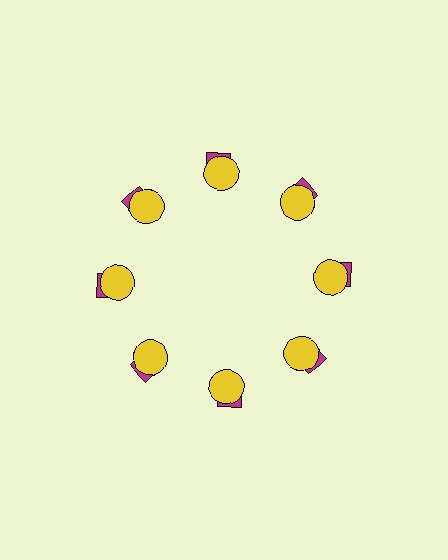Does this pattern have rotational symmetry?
Yes, this pattern has 8-fold rotational symmetry. It looks the same after rotating 45 degrees around the center.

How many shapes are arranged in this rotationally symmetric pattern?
There are 16 shapes, arranged in 8 groups of 2.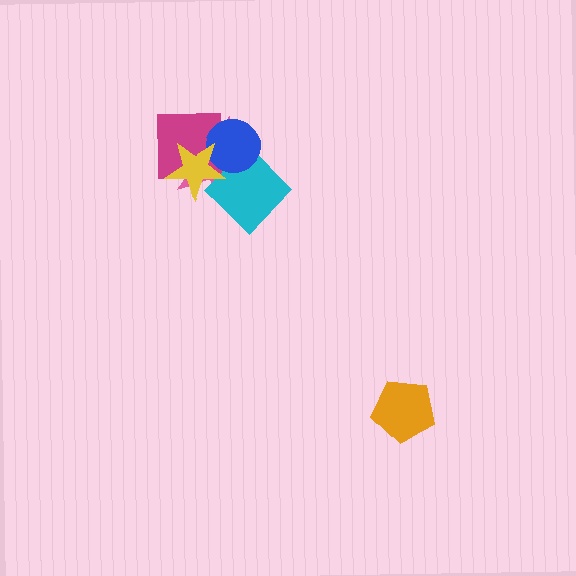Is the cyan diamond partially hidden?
Yes, it is partially covered by another shape.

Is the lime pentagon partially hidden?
Yes, it is partially covered by another shape.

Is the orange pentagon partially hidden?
No, no other shape covers it.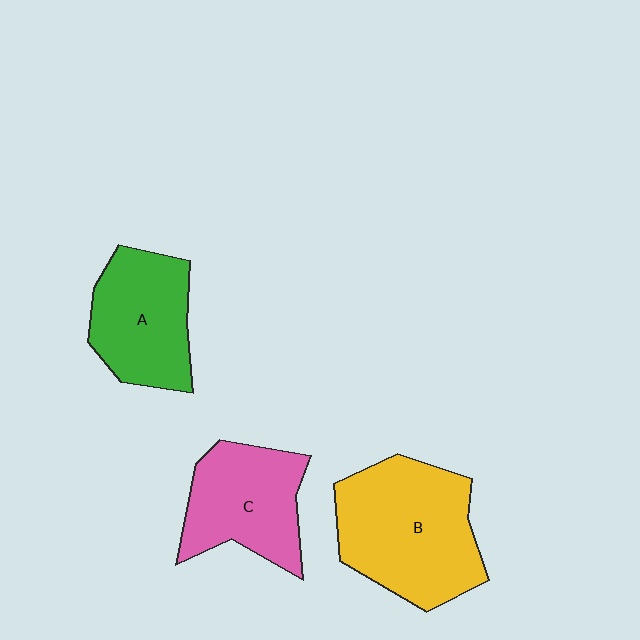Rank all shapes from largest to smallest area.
From largest to smallest: B (yellow), C (pink), A (green).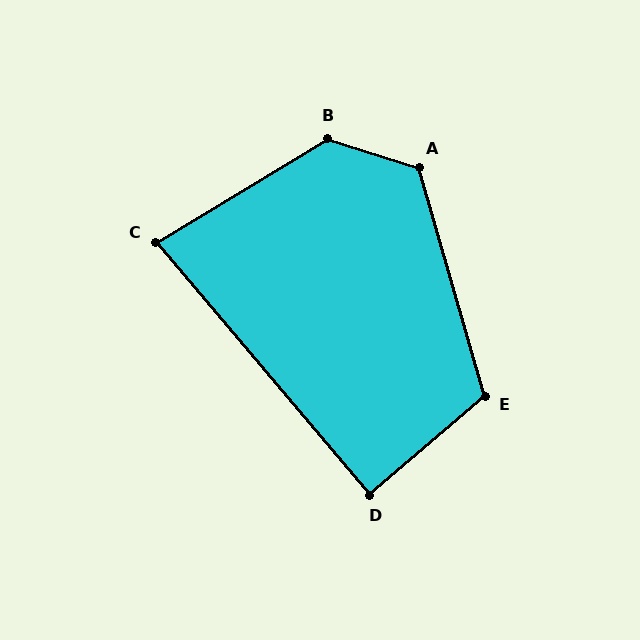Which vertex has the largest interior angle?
B, at approximately 131 degrees.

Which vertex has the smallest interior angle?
C, at approximately 81 degrees.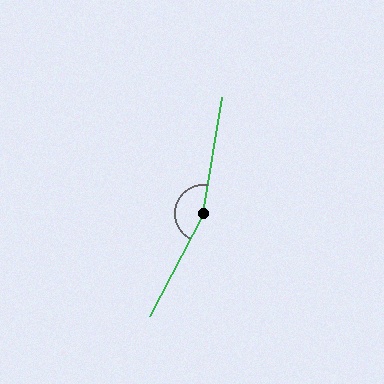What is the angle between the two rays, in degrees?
Approximately 162 degrees.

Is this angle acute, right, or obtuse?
It is obtuse.